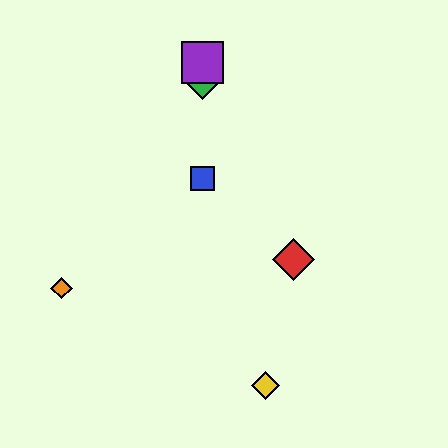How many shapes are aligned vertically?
3 shapes (the blue square, the green diamond, the purple square) are aligned vertically.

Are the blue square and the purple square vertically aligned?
Yes, both are at x≈202.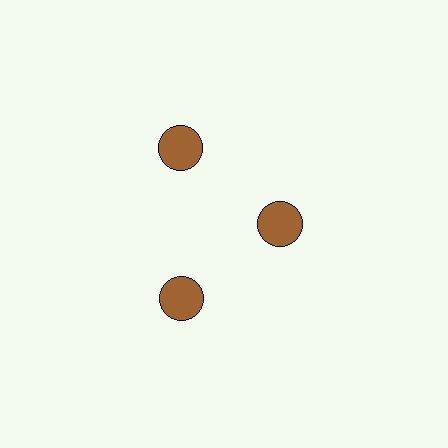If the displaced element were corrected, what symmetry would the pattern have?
It would have 3-fold rotational symmetry — the pattern would map onto itself every 120 degrees.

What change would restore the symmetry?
The symmetry would be restored by moving it outward, back onto the ring so that all 3 circles sit at equal angles and equal distance from the center.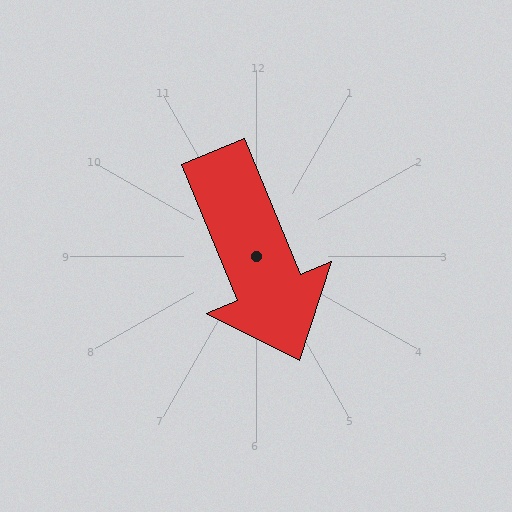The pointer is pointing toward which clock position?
Roughly 5 o'clock.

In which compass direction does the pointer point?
South.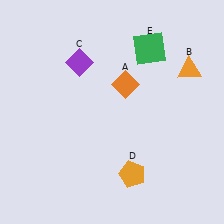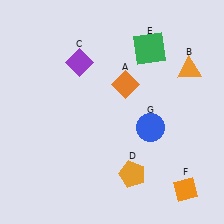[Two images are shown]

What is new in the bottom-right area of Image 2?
An orange diamond (F) was added in the bottom-right area of Image 2.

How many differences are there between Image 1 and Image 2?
There are 2 differences between the two images.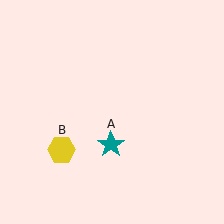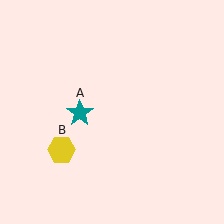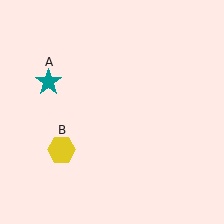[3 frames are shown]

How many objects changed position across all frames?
1 object changed position: teal star (object A).